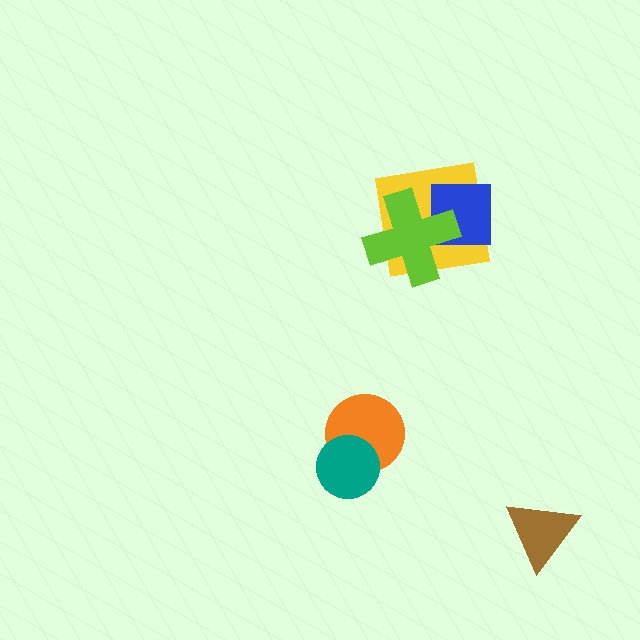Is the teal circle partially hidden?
No, no other shape covers it.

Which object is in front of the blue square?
The lime cross is in front of the blue square.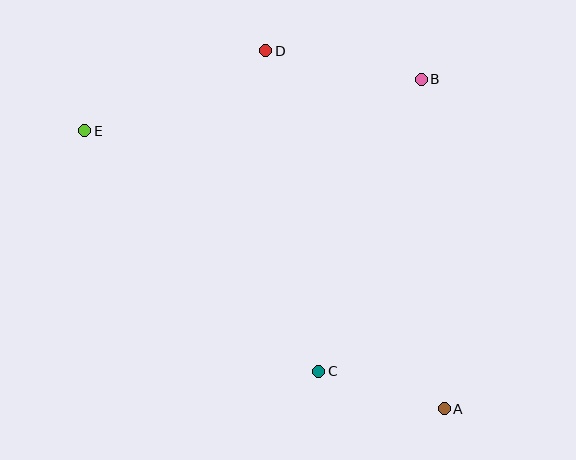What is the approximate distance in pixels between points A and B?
The distance between A and B is approximately 330 pixels.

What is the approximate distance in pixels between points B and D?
The distance between B and D is approximately 158 pixels.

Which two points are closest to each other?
Points A and C are closest to each other.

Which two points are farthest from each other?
Points A and E are farthest from each other.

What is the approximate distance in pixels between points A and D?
The distance between A and D is approximately 400 pixels.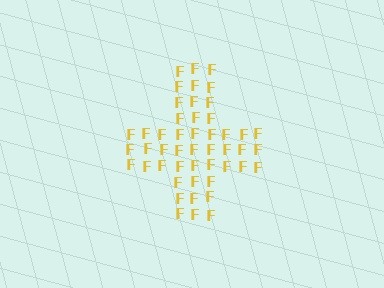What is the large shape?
The large shape is a cross.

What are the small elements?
The small elements are letter F's.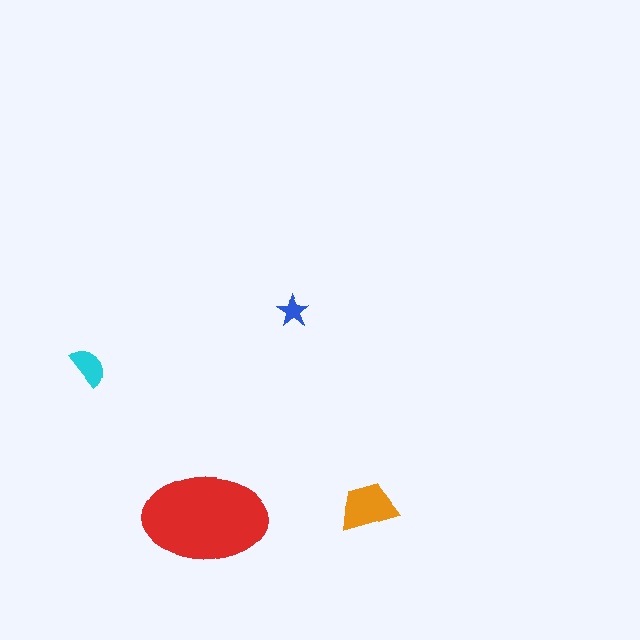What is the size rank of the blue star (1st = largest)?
4th.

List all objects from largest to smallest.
The red ellipse, the orange trapezoid, the cyan semicircle, the blue star.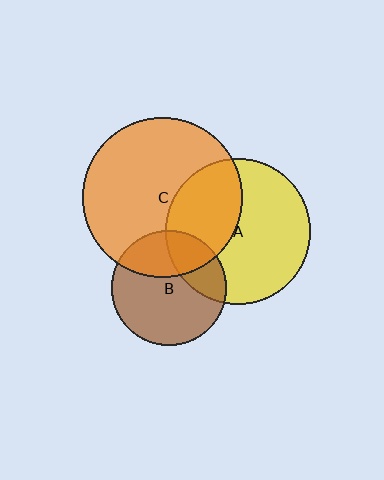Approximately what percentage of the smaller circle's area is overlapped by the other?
Approximately 40%.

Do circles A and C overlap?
Yes.